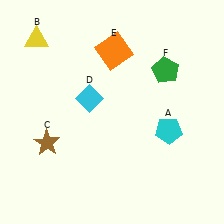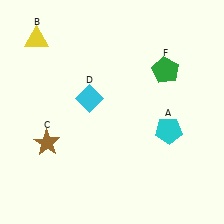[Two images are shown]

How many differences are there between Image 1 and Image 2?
There is 1 difference between the two images.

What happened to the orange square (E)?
The orange square (E) was removed in Image 2. It was in the top-right area of Image 1.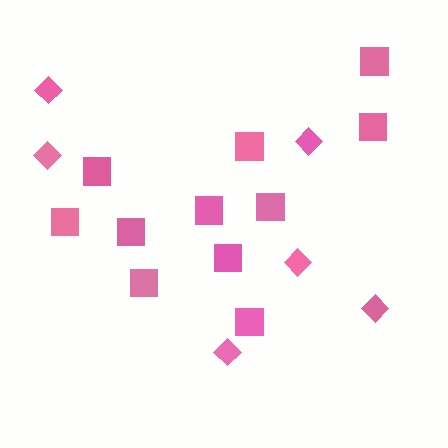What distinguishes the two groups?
There are 2 groups: one group of diamonds (6) and one group of squares (11).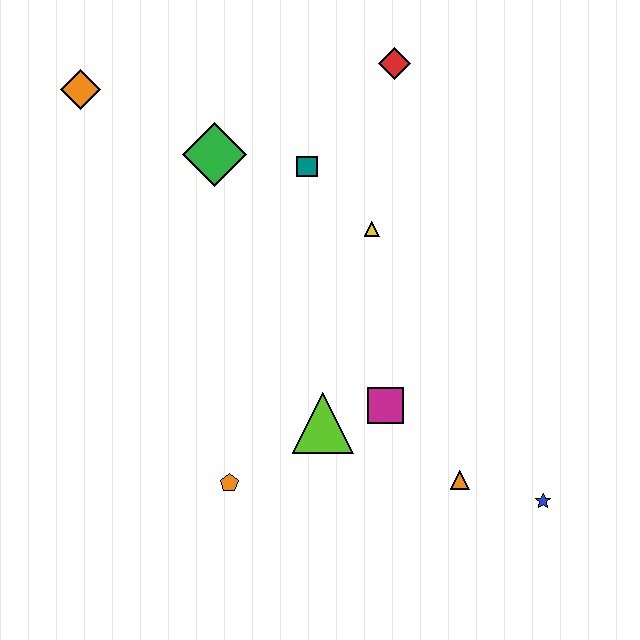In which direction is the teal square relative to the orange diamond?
The teal square is to the right of the orange diamond.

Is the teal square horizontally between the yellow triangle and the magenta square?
No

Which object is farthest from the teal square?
The blue star is farthest from the teal square.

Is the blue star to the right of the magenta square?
Yes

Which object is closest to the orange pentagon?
The lime triangle is closest to the orange pentagon.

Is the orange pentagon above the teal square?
No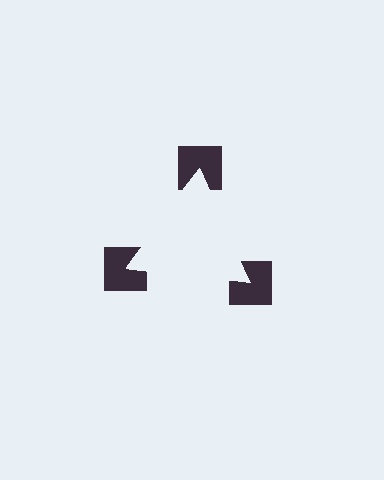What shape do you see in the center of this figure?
An illusory triangle — its edges are inferred from the aligned wedge cuts in the notched squares, not physically drawn.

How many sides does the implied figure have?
3 sides.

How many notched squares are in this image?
There are 3 — one at each vertex of the illusory triangle.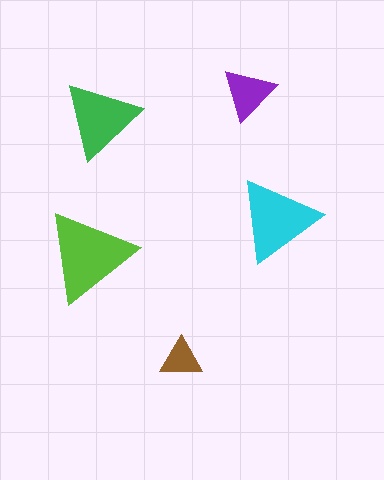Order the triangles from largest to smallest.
the lime one, the cyan one, the green one, the purple one, the brown one.